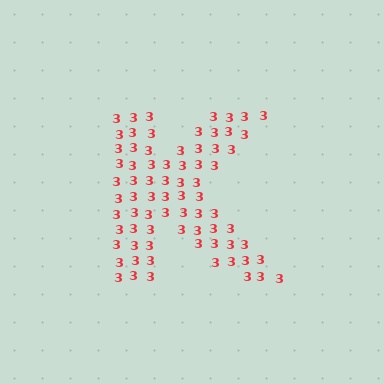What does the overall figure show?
The overall figure shows the letter K.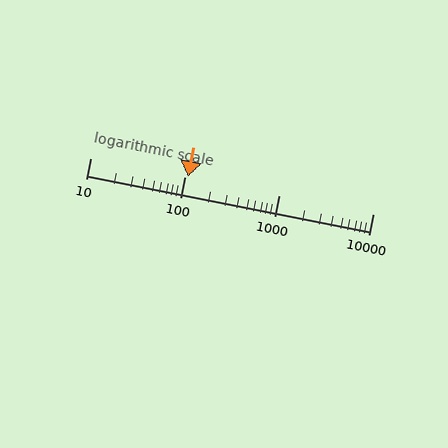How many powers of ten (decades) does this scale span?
The scale spans 3 decades, from 10 to 10000.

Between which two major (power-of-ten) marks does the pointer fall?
The pointer is between 100 and 1000.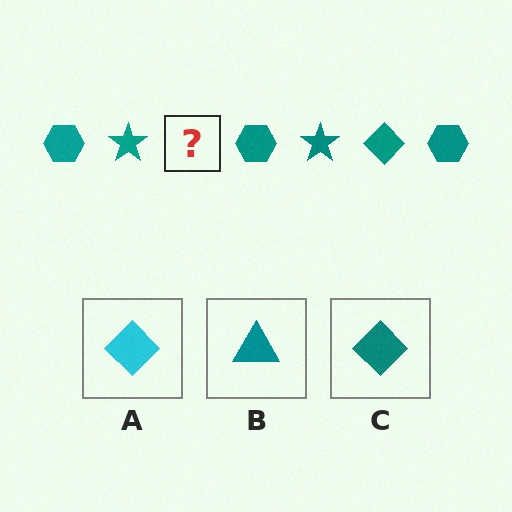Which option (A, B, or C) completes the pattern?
C.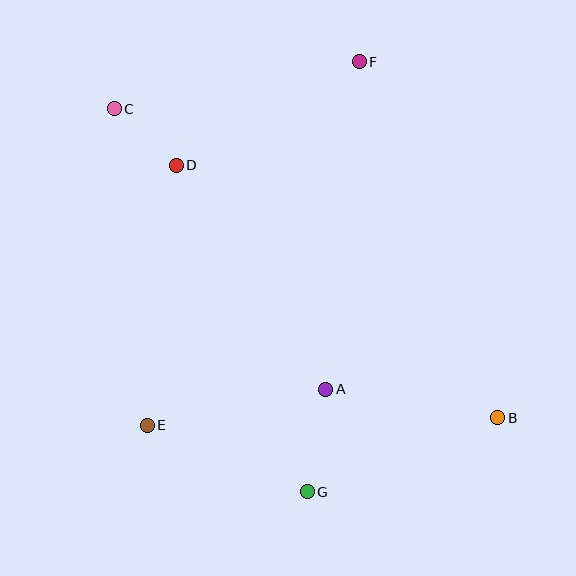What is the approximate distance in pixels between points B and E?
The distance between B and E is approximately 350 pixels.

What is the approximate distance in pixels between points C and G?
The distance between C and G is approximately 429 pixels.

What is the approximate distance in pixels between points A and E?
The distance between A and E is approximately 182 pixels.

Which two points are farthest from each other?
Points B and C are farthest from each other.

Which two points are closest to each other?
Points C and D are closest to each other.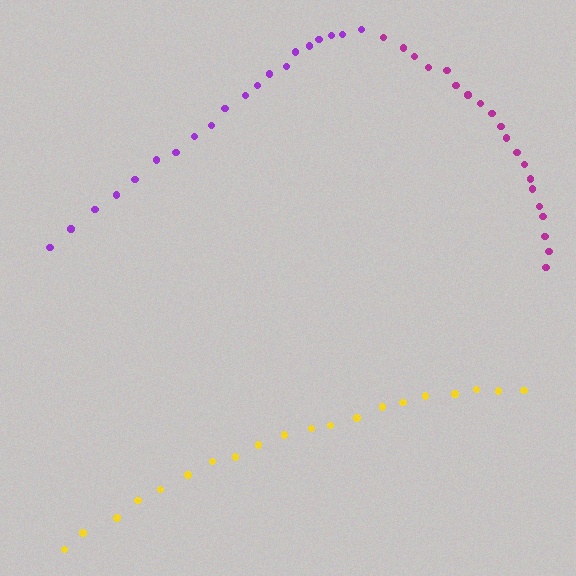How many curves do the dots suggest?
There are 3 distinct paths.